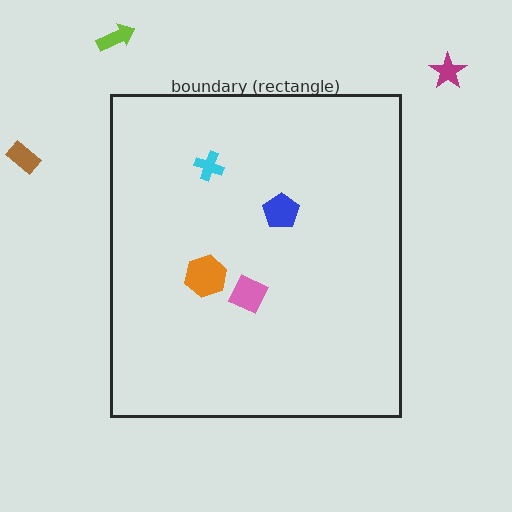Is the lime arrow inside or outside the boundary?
Outside.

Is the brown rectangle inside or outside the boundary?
Outside.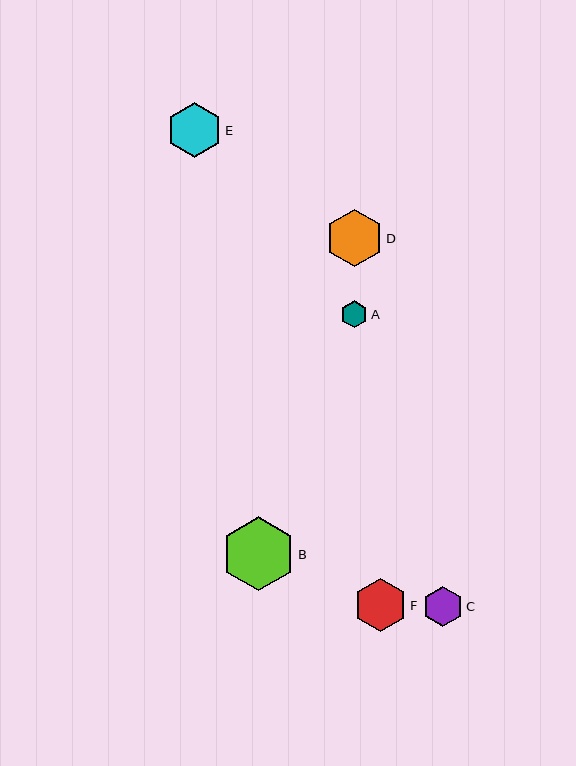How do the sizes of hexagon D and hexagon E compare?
Hexagon D and hexagon E are approximately the same size.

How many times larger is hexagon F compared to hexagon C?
Hexagon F is approximately 1.3 times the size of hexagon C.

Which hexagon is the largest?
Hexagon B is the largest with a size of approximately 74 pixels.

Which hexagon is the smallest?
Hexagon A is the smallest with a size of approximately 27 pixels.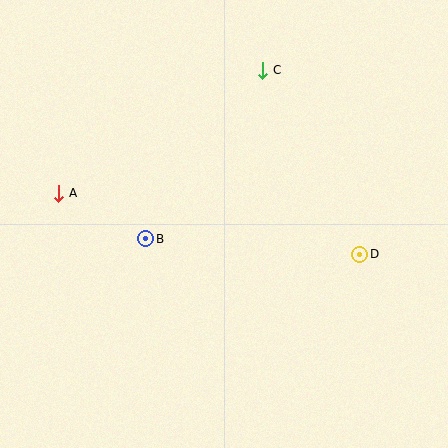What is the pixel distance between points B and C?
The distance between B and C is 205 pixels.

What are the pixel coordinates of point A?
Point A is at (59, 193).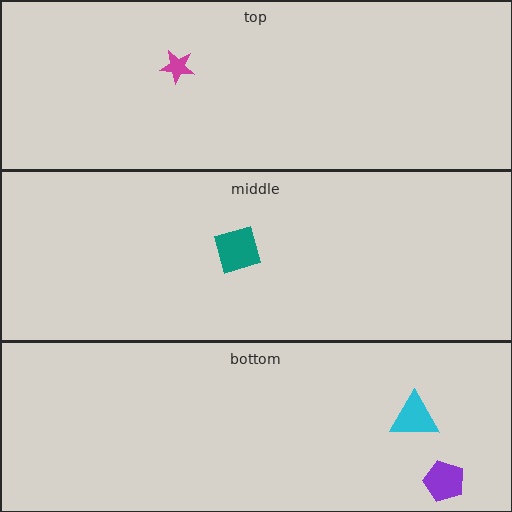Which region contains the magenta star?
The top region.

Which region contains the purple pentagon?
The bottom region.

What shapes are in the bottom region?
The cyan triangle, the purple pentagon.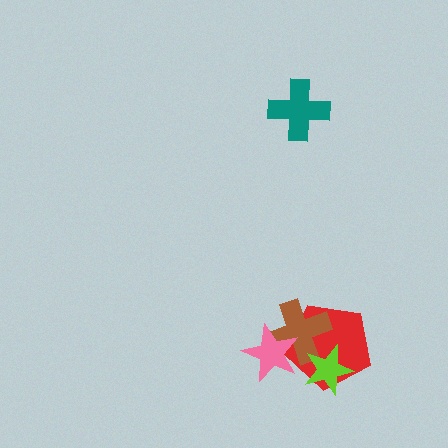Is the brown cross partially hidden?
Yes, it is partially covered by another shape.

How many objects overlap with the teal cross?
0 objects overlap with the teal cross.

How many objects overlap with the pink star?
2 objects overlap with the pink star.